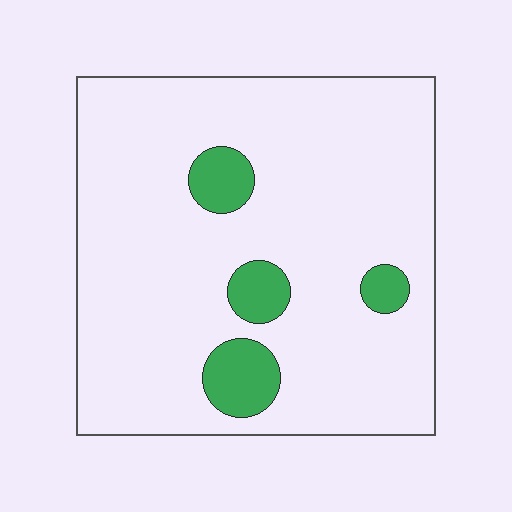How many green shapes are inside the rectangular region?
4.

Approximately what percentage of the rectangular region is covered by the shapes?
Approximately 10%.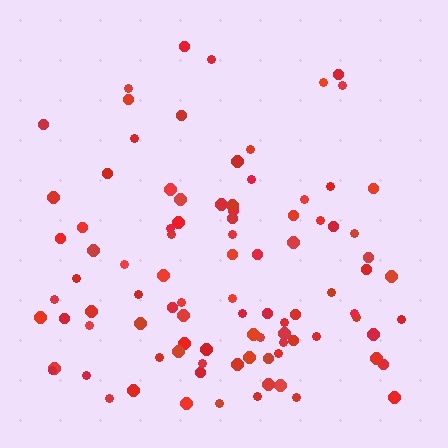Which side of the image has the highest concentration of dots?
The bottom.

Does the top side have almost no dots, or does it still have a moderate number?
Still a moderate number, just noticeably fewer than the bottom.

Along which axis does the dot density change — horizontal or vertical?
Vertical.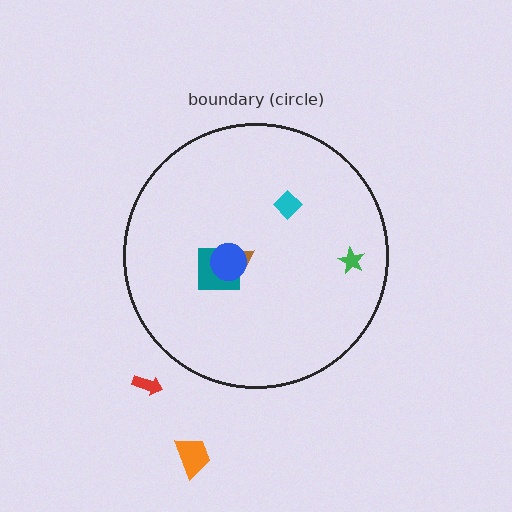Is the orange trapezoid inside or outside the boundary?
Outside.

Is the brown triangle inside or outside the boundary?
Inside.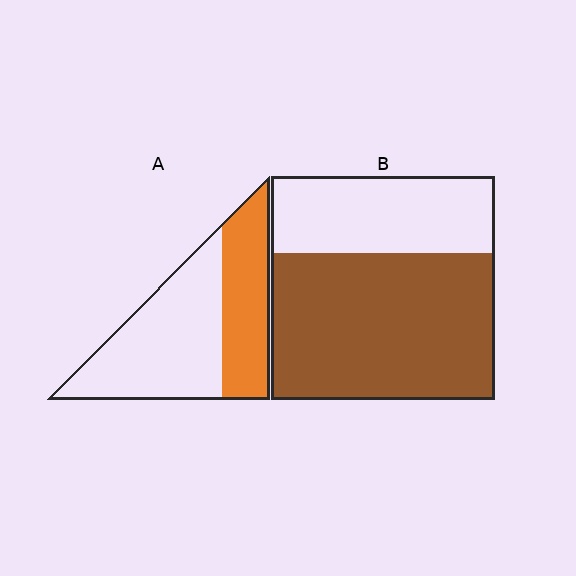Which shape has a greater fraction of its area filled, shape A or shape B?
Shape B.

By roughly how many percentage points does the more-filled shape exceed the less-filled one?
By roughly 25 percentage points (B over A).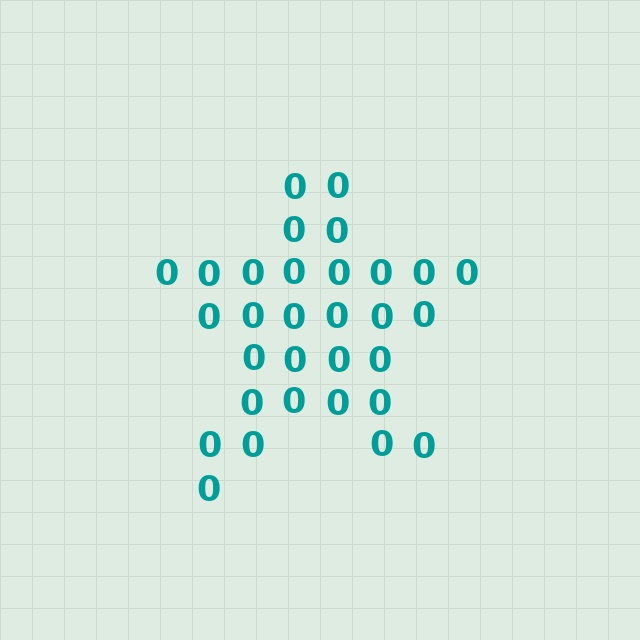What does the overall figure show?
The overall figure shows a star.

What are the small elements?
The small elements are digit 0's.